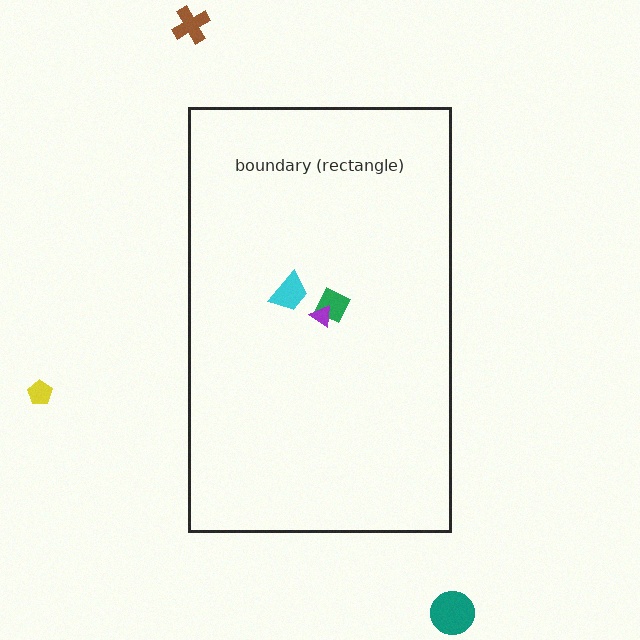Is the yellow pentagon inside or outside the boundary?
Outside.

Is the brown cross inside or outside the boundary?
Outside.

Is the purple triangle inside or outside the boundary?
Inside.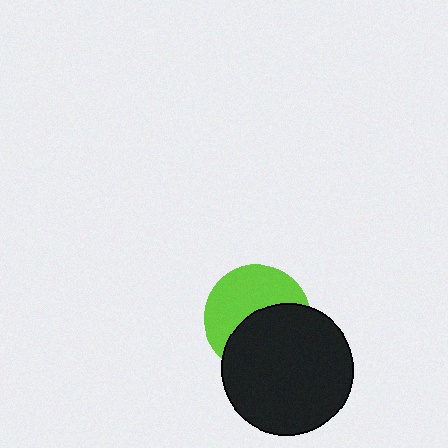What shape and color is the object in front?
The object in front is a black circle.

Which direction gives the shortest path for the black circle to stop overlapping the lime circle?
Moving down gives the shortest separation.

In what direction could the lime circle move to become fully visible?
The lime circle could move up. That would shift it out from behind the black circle entirely.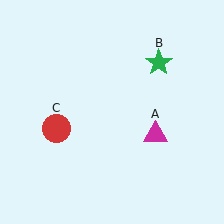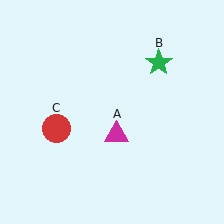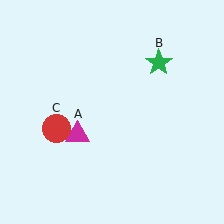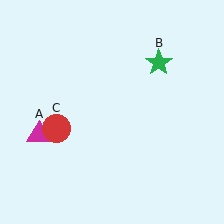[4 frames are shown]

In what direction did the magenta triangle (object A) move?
The magenta triangle (object A) moved left.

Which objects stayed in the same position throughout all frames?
Green star (object B) and red circle (object C) remained stationary.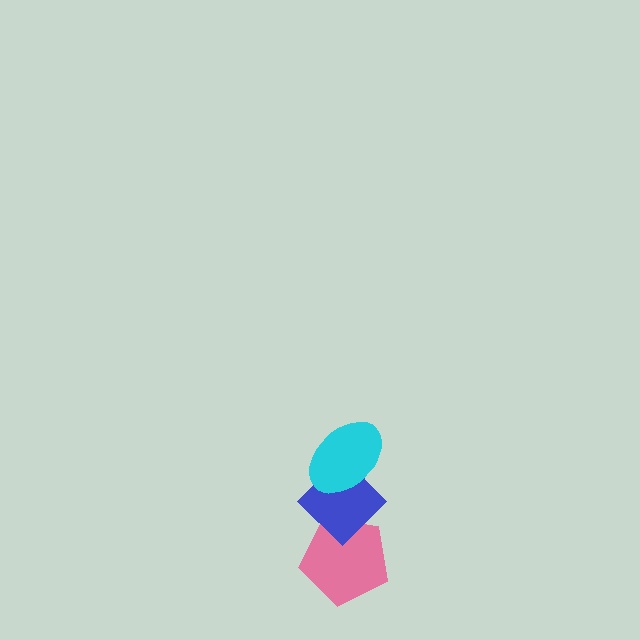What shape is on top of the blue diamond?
The cyan ellipse is on top of the blue diamond.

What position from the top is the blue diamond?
The blue diamond is 2nd from the top.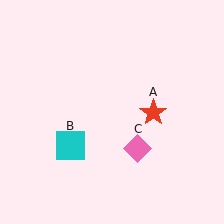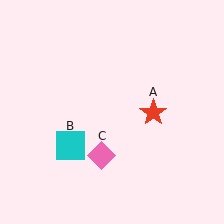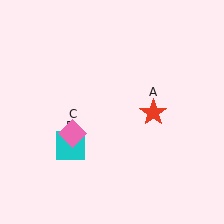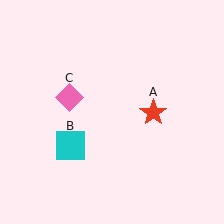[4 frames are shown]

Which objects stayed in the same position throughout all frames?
Red star (object A) and cyan square (object B) remained stationary.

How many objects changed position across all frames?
1 object changed position: pink diamond (object C).